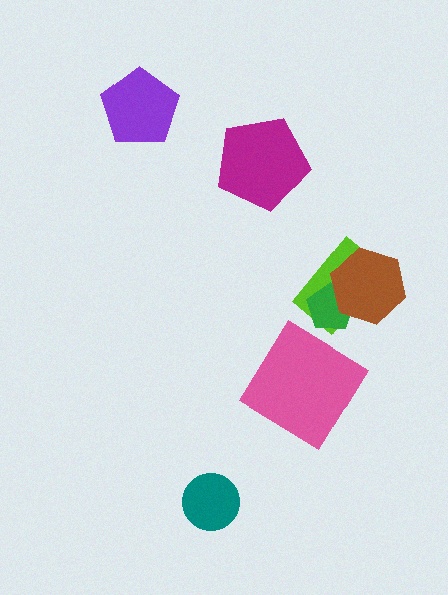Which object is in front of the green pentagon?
The brown hexagon is in front of the green pentagon.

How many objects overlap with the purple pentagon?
0 objects overlap with the purple pentagon.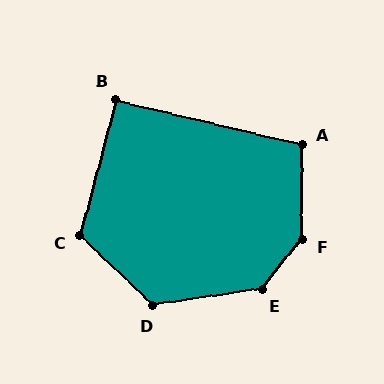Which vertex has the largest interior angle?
F, at approximately 141 degrees.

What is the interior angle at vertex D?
Approximately 128 degrees (obtuse).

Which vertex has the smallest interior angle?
B, at approximately 91 degrees.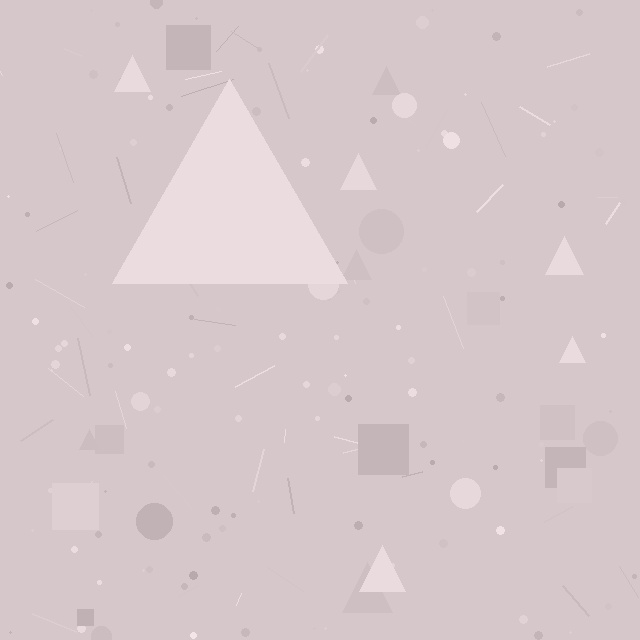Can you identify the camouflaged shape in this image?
The camouflaged shape is a triangle.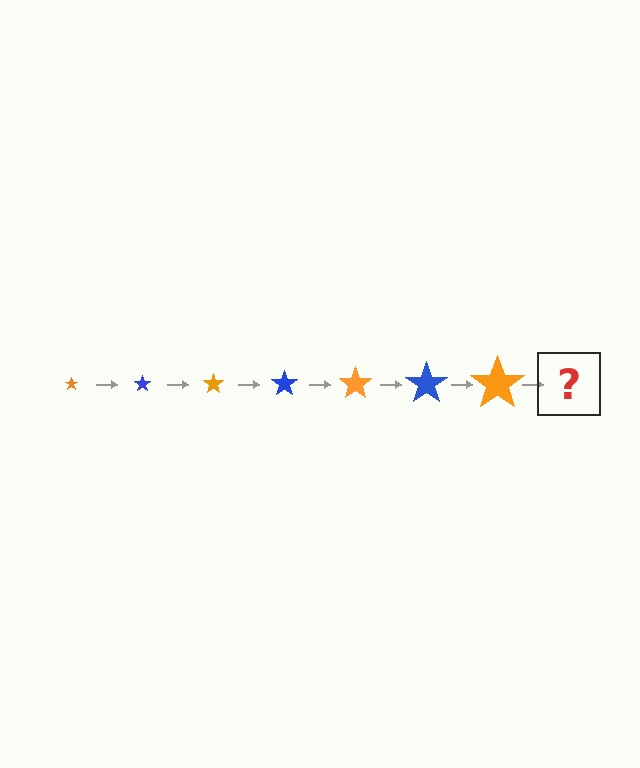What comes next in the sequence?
The next element should be a blue star, larger than the previous one.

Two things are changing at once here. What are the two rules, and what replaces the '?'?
The two rules are that the star grows larger each step and the color cycles through orange and blue. The '?' should be a blue star, larger than the previous one.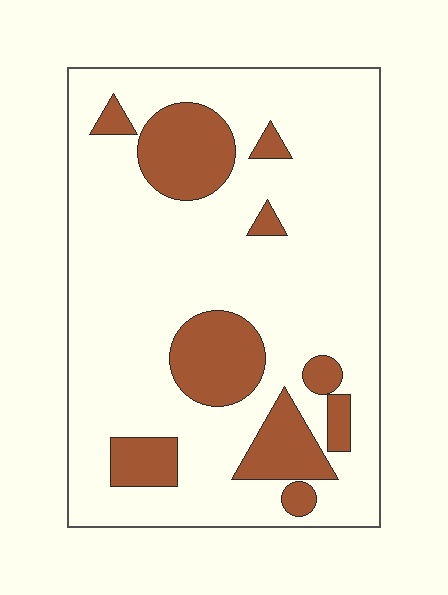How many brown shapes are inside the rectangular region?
10.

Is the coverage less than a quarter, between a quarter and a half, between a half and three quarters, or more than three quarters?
Less than a quarter.